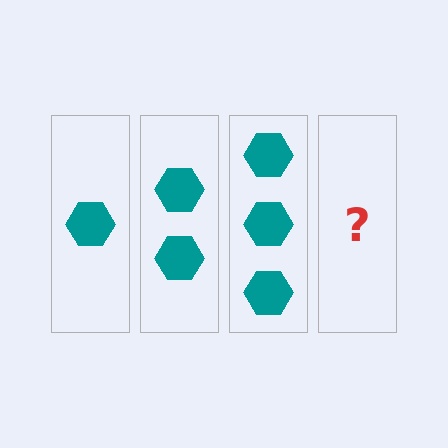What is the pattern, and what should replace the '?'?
The pattern is that each step adds one more hexagon. The '?' should be 4 hexagons.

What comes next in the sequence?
The next element should be 4 hexagons.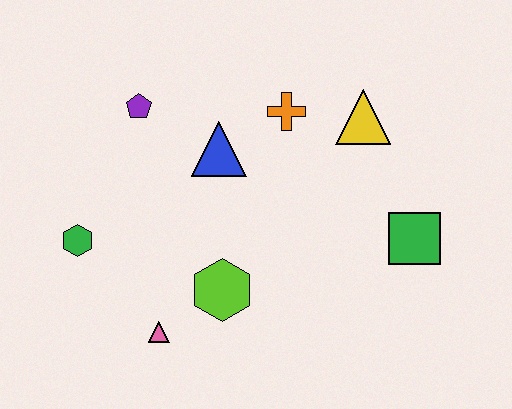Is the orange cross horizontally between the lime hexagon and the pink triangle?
No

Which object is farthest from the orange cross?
The pink triangle is farthest from the orange cross.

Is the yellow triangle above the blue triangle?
Yes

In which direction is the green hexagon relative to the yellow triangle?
The green hexagon is to the left of the yellow triangle.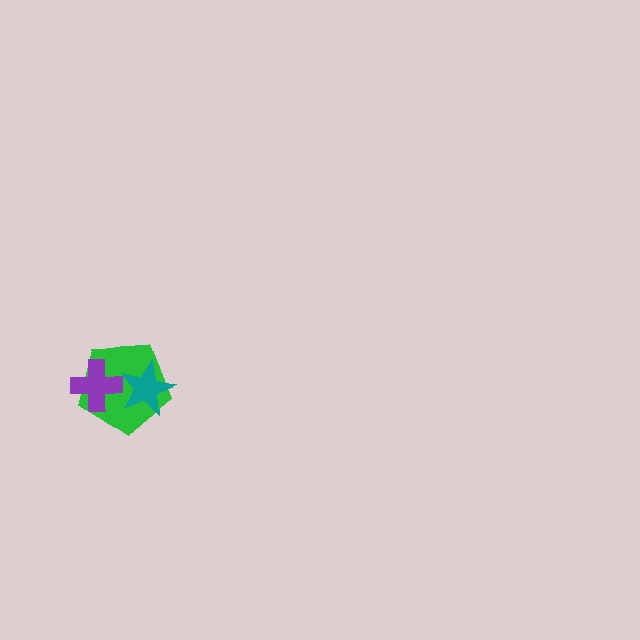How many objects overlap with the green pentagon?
2 objects overlap with the green pentagon.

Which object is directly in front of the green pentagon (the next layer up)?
The teal star is directly in front of the green pentagon.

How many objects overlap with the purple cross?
1 object overlaps with the purple cross.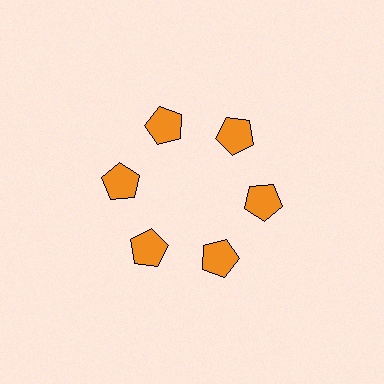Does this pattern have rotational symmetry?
Yes, this pattern has 6-fold rotational symmetry. It looks the same after rotating 60 degrees around the center.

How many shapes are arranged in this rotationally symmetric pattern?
There are 6 shapes, arranged in 6 groups of 1.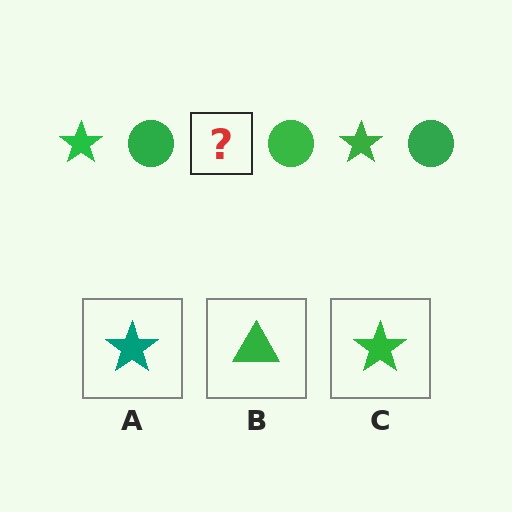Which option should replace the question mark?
Option C.